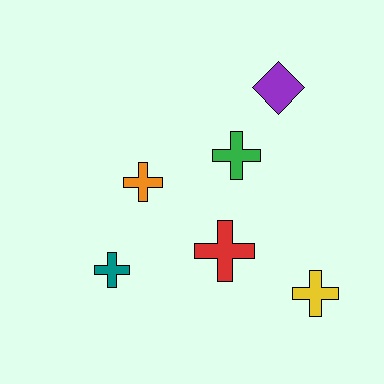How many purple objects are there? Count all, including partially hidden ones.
There is 1 purple object.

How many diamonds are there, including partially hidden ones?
There is 1 diamond.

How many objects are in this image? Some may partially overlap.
There are 6 objects.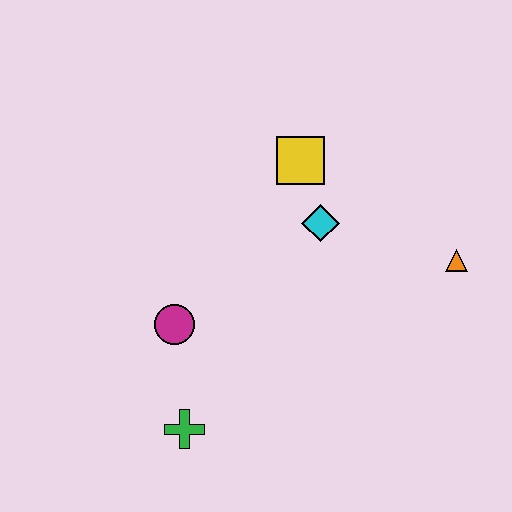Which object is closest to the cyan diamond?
The yellow square is closest to the cyan diamond.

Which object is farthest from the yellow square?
The green cross is farthest from the yellow square.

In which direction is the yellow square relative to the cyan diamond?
The yellow square is above the cyan diamond.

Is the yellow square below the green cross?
No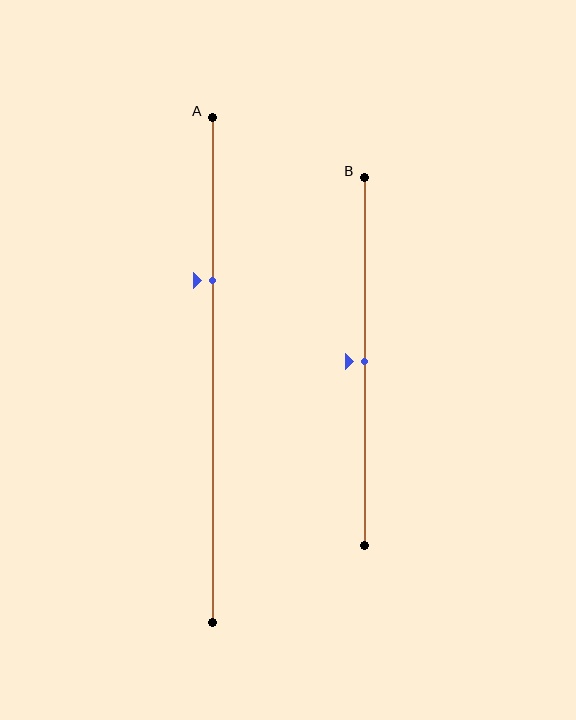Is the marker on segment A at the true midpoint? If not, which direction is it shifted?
No, the marker on segment A is shifted upward by about 18% of the segment length.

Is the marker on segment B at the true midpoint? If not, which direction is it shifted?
Yes, the marker on segment B is at the true midpoint.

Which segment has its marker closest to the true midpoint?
Segment B has its marker closest to the true midpoint.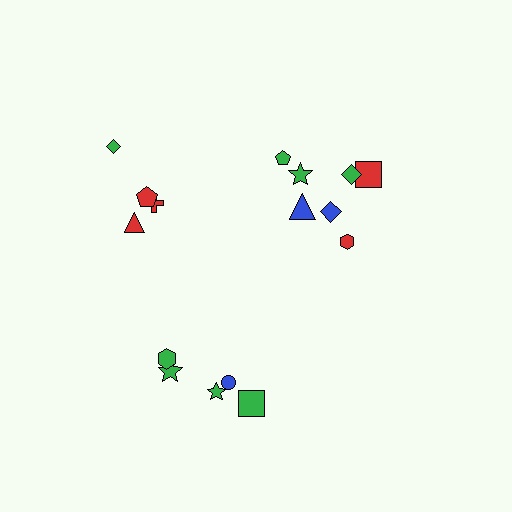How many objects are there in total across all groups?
There are 16 objects.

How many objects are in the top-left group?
There are 4 objects.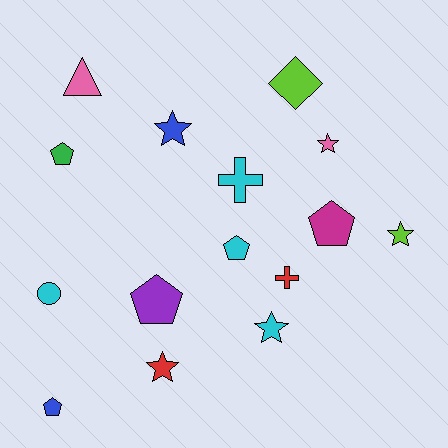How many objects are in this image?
There are 15 objects.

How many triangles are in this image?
There is 1 triangle.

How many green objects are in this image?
There is 1 green object.